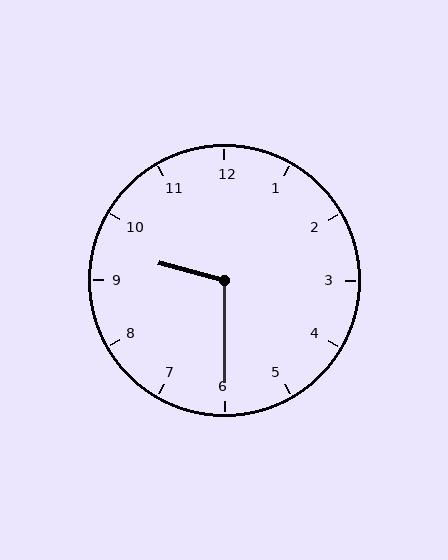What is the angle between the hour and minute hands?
Approximately 105 degrees.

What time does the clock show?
9:30.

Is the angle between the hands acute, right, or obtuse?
It is obtuse.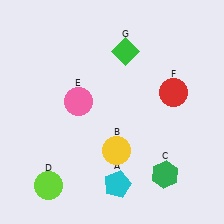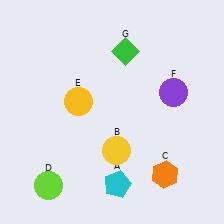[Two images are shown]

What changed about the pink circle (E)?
In Image 1, E is pink. In Image 2, it changed to yellow.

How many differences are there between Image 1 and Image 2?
There are 3 differences between the two images.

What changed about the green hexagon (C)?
In Image 1, C is green. In Image 2, it changed to orange.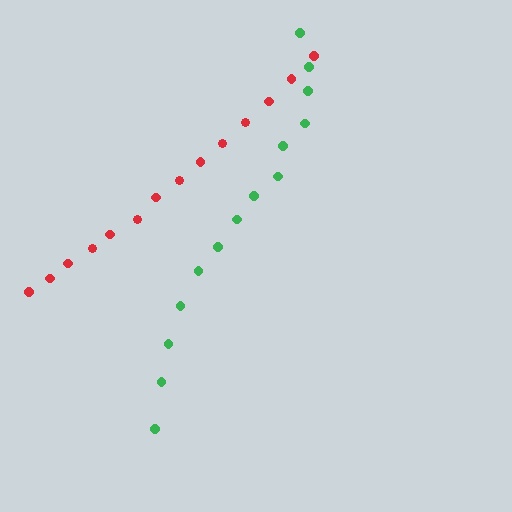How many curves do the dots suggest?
There are 2 distinct paths.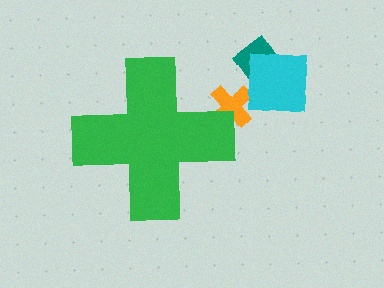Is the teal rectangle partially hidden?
No, the teal rectangle is fully visible.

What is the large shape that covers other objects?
A green cross.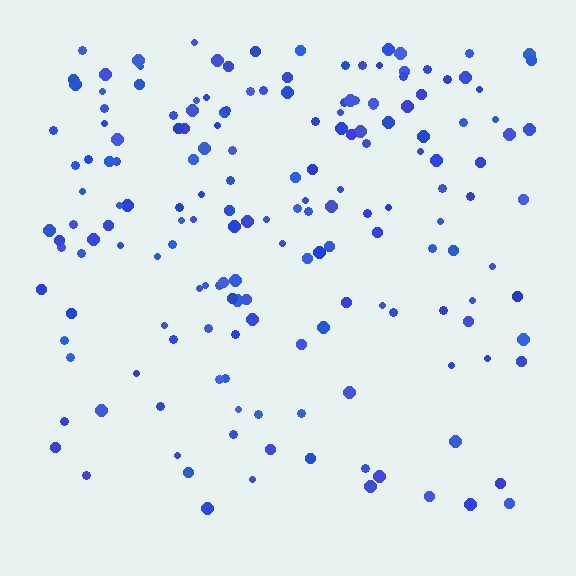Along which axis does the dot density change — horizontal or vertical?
Vertical.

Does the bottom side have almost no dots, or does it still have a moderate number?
Still a moderate number, just noticeably fewer than the top.